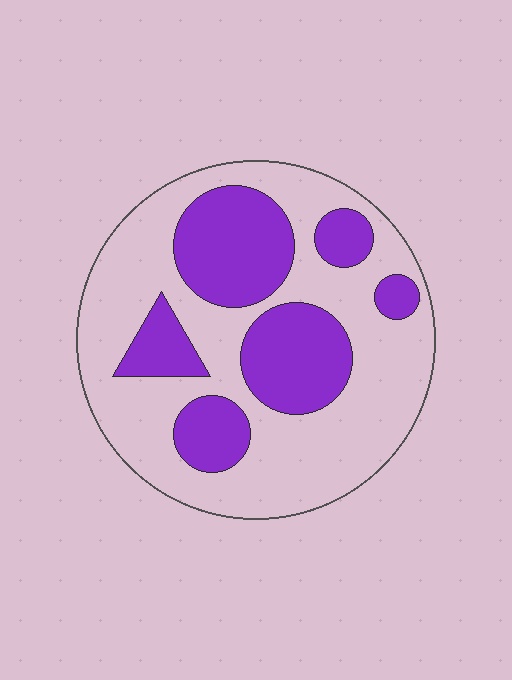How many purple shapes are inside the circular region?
6.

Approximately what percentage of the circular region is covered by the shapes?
Approximately 35%.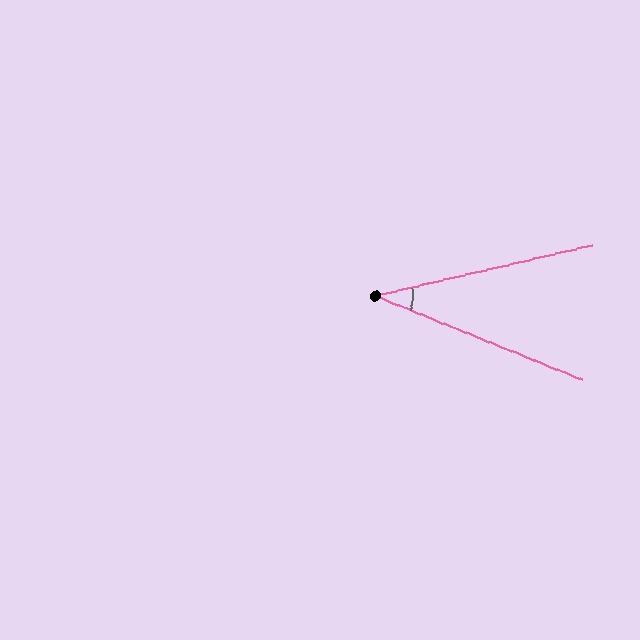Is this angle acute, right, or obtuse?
It is acute.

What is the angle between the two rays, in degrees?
Approximately 35 degrees.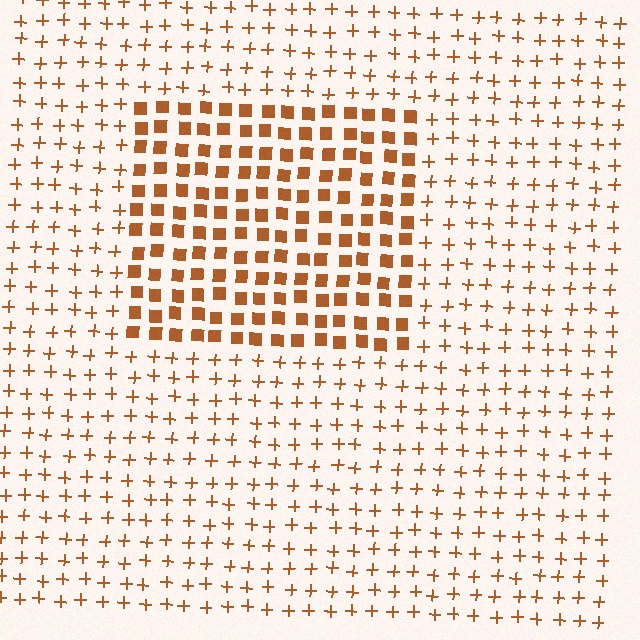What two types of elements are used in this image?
The image uses squares inside the rectangle region and plus signs outside it.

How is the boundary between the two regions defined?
The boundary is defined by a change in element shape: squares inside vs. plus signs outside. All elements share the same color and spacing.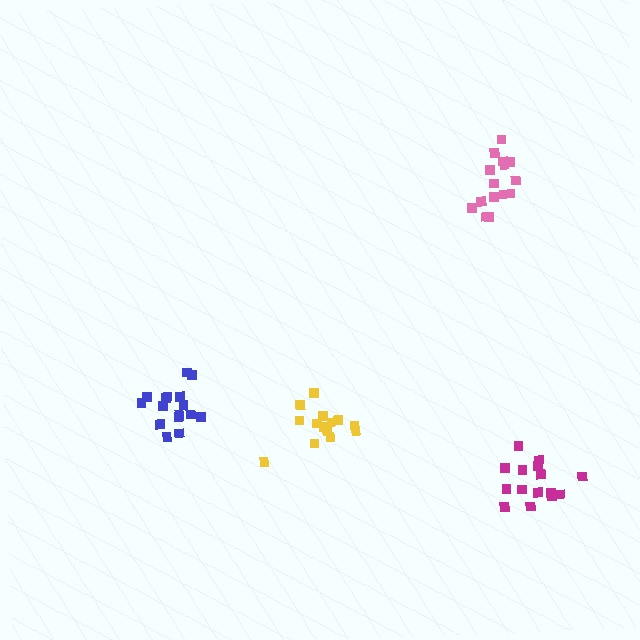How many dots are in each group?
Group 1: 16 dots, Group 2: 15 dots, Group 3: 16 dots, Group 4: 14 dots (61 total).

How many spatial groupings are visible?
There are 4 spatial groupings.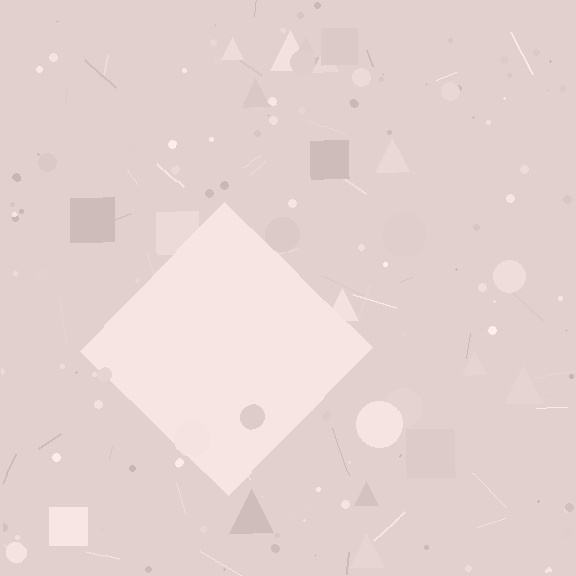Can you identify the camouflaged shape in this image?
The camouflaged shape is a diamond.